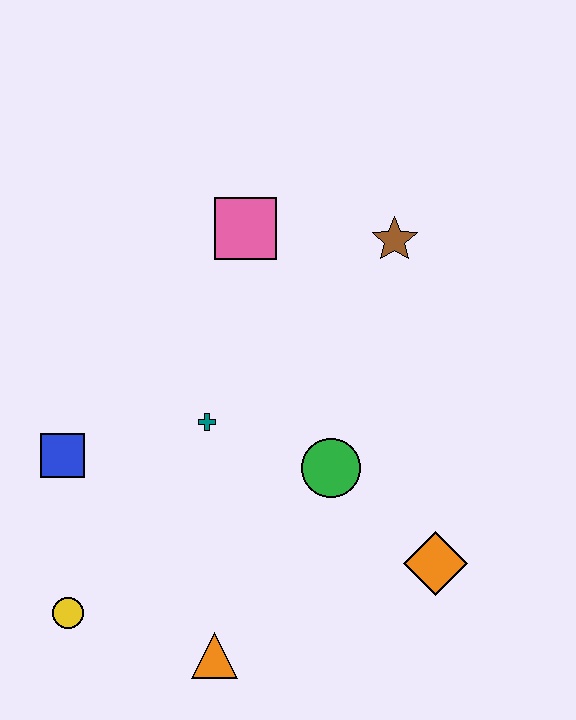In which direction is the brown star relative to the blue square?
The brown star is to the right of the blue square.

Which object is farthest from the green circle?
The yellow circle is farthest from the green circle.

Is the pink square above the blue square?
Yes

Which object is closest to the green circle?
The teal cross is closest to the green circle.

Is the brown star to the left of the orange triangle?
No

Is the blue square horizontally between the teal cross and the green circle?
No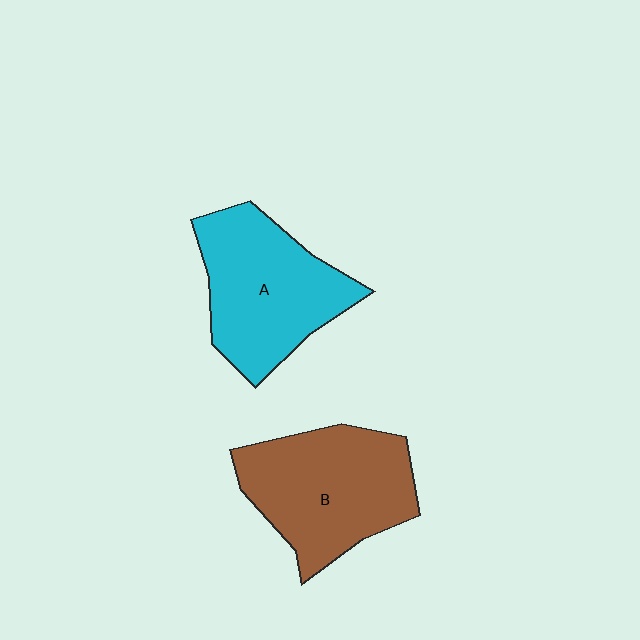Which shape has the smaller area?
Shape A (cyan).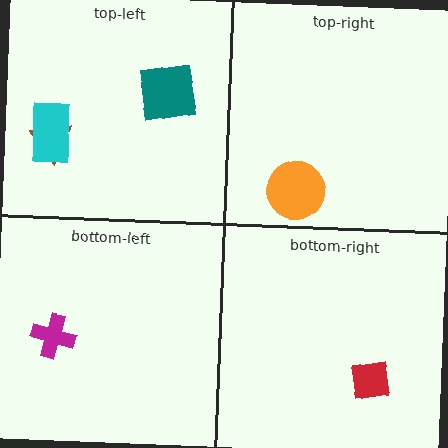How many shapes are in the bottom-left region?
1.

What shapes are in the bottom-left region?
The magenta cross.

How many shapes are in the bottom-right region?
1.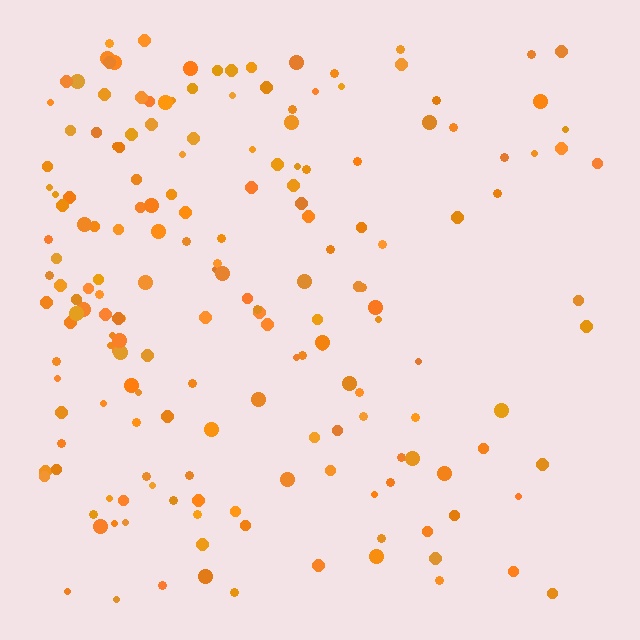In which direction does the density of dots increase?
From right to left, with the left side densest.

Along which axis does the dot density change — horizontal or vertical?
Horizontal.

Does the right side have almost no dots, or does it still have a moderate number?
Still a moderate number, just noticeably fewer than the left.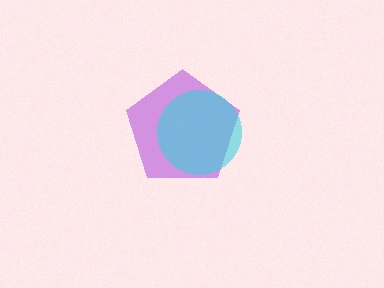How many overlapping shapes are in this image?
There are 2 overlapping shapes in the image.